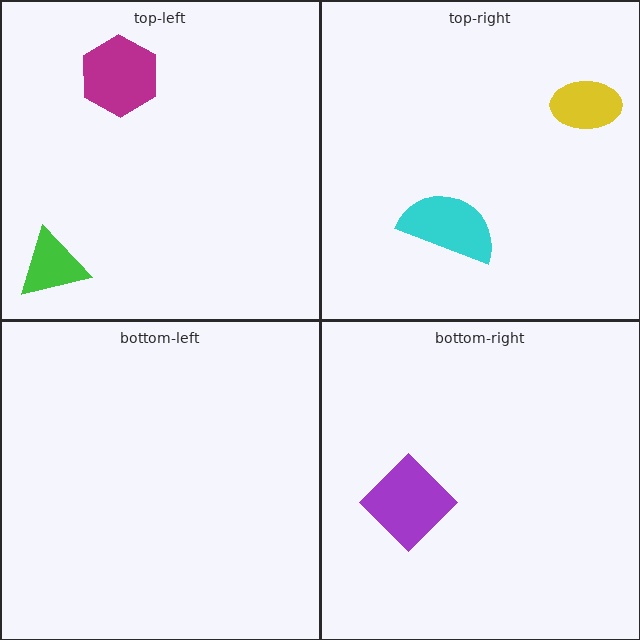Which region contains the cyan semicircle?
The top-right region.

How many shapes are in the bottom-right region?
1.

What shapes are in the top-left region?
The magenta hexagon, the green triangle.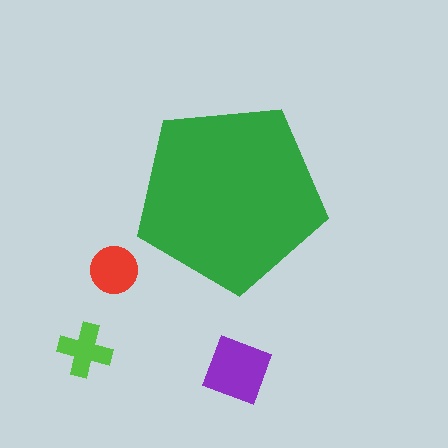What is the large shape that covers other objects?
A green pentagon.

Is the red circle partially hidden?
No, the red circle is fully visible.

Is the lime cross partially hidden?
No, the lime cross is fully visible.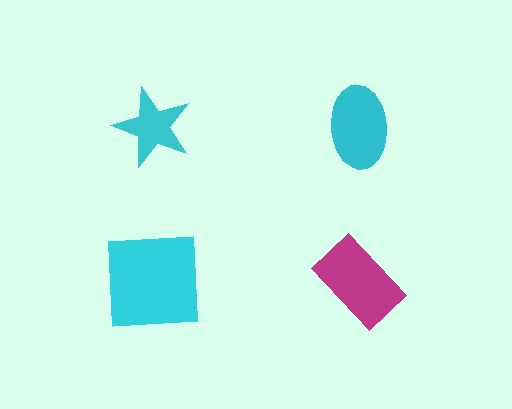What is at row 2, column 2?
A magenta rectangle.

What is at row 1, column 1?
A cyan star.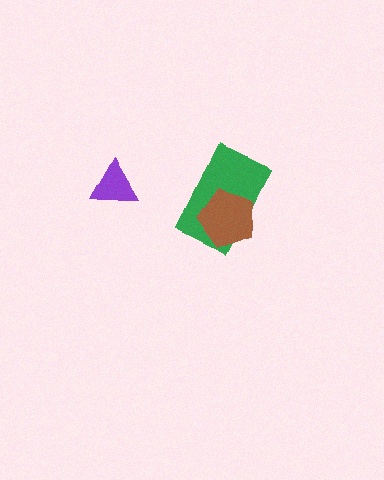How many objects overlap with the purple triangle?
0 objects overlap with the purple triangle.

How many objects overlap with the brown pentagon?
1 object overlaps with the brown pentagon.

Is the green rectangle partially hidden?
Yes, it is partially covered by another shape.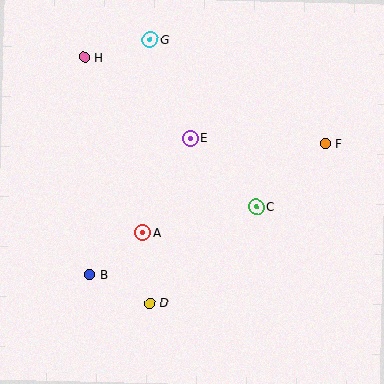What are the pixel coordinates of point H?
Point H is at (84, 57).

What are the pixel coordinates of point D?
Point D is at (150, 303).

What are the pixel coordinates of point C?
Point C is at (256, 207).